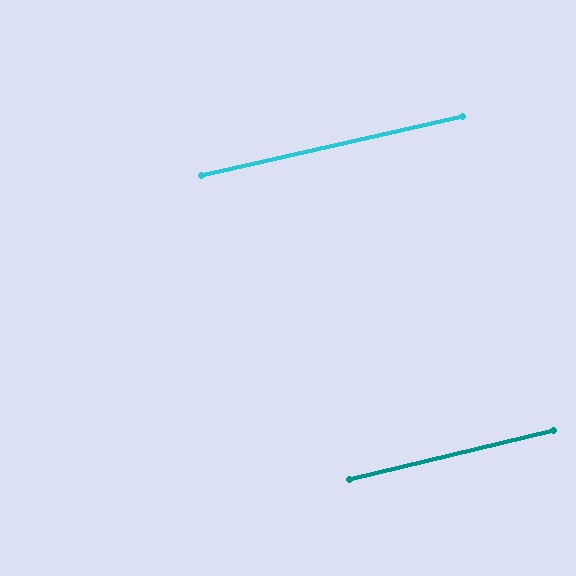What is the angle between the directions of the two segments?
Approximately 1 degree.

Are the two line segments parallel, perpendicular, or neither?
Parallel — their directions differ by only 0.8°.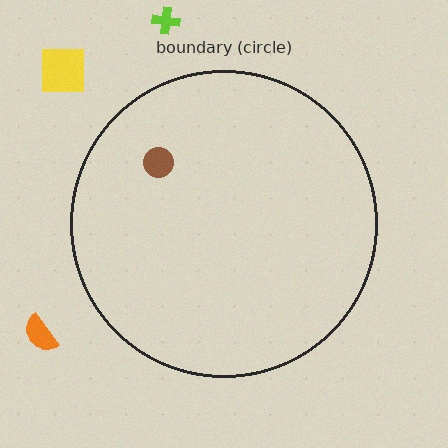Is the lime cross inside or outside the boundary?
Outside.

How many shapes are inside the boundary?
1 inside, 3 outside.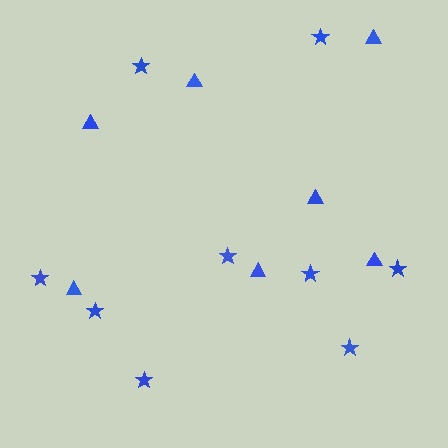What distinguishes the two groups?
There are 2 groups: one group of triangles (7) and one group of stars (9).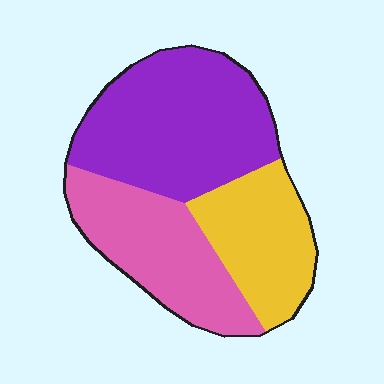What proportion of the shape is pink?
Pink covers around 30% of the shape.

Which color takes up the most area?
Purple, at roughly 45%.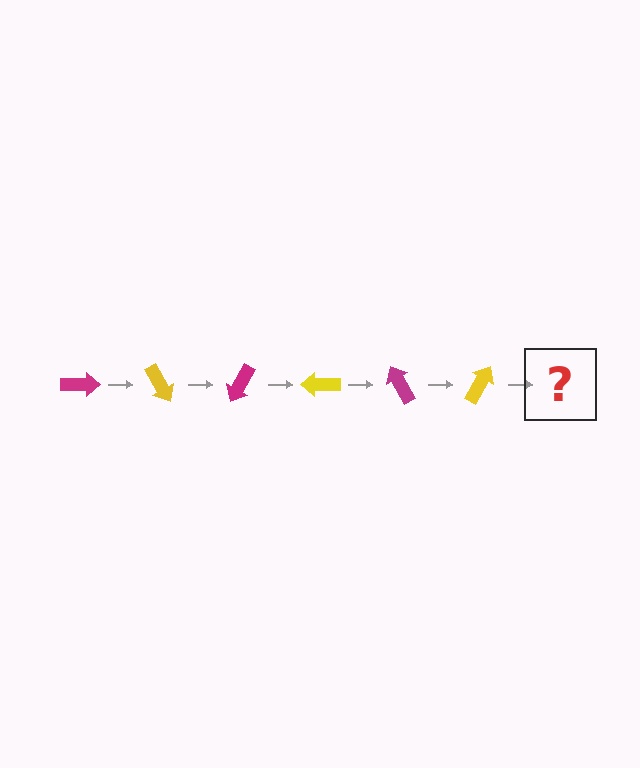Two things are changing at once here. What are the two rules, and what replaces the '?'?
The two rules are that it rotates 60 degrees each step and the color cycles through magenta and yellow. The '?' should be a magenta arrow, rotated 360 degrees from the start.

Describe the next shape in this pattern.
It should be a magenta arrow, rotated 360 degrees from the start.